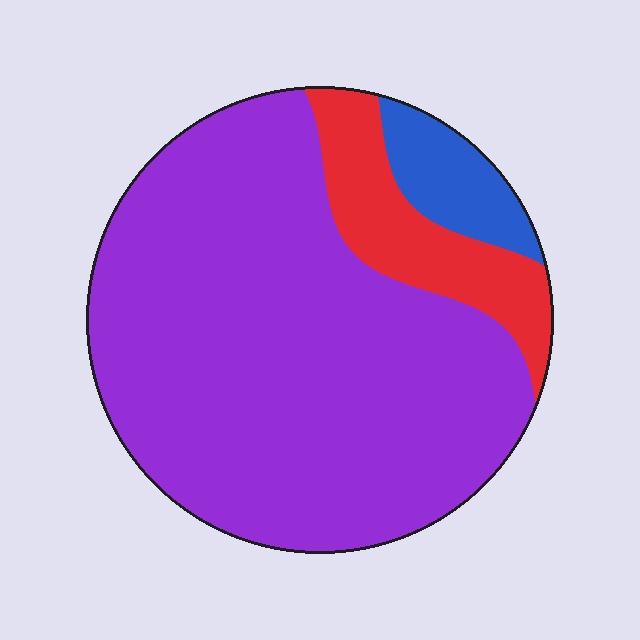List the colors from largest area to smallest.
From largest to smallest: purple, red, blue.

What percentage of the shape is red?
Red covers 14% of the shape.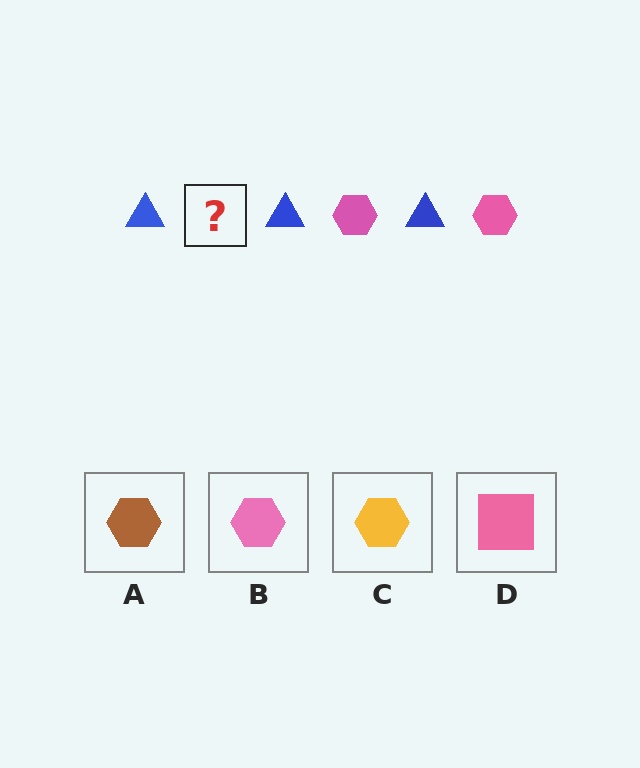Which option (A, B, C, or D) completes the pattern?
B.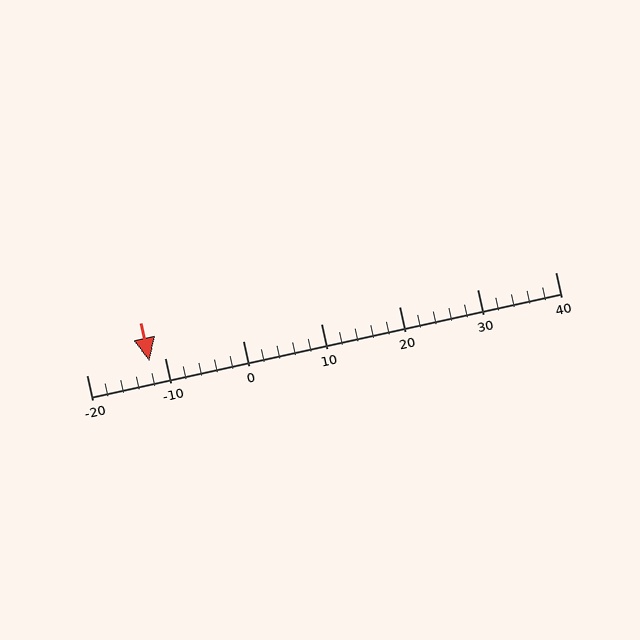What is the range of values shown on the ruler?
The ruler shows values from -20 to 40.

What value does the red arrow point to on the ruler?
The red arrow points to approximately -12.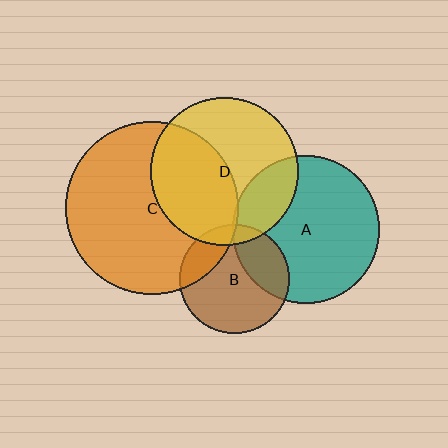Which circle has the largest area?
Circle C (orange).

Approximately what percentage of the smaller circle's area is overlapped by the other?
Approximately 30%.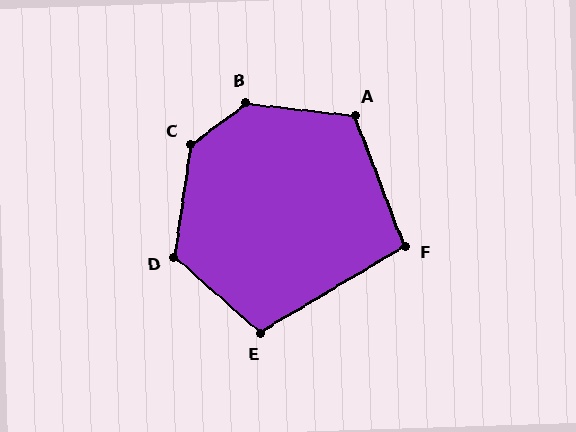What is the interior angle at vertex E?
Approximately 107 degrees (obtuse).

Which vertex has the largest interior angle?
B, at approximately 136 degrees.